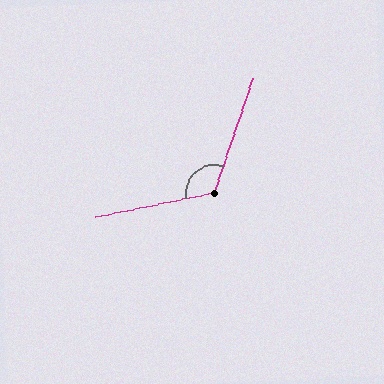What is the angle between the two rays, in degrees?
Approximately 121 degrees.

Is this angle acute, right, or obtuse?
It is obtuse.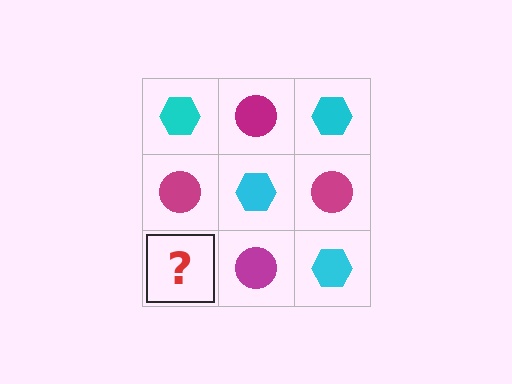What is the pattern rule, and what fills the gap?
The rule is that it alternates cyan hexagon and magenta circle in a checkerboard pattern. The gap should be filled with a cyan hexagon.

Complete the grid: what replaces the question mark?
The question mark should be replaced with a cyan hexagon.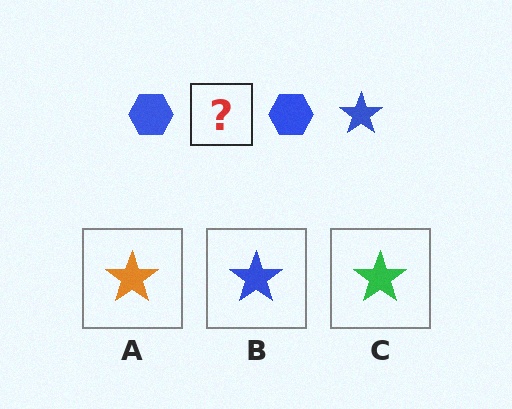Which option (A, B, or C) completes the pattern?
B.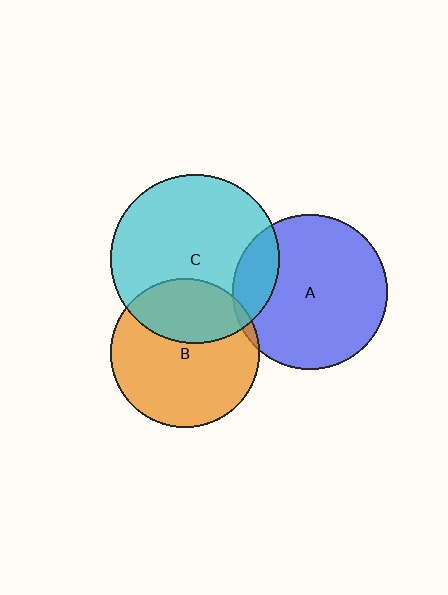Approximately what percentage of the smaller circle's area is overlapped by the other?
Approximately 5%.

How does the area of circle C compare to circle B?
Approximately 1.3 times.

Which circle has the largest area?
Circle C (cyan).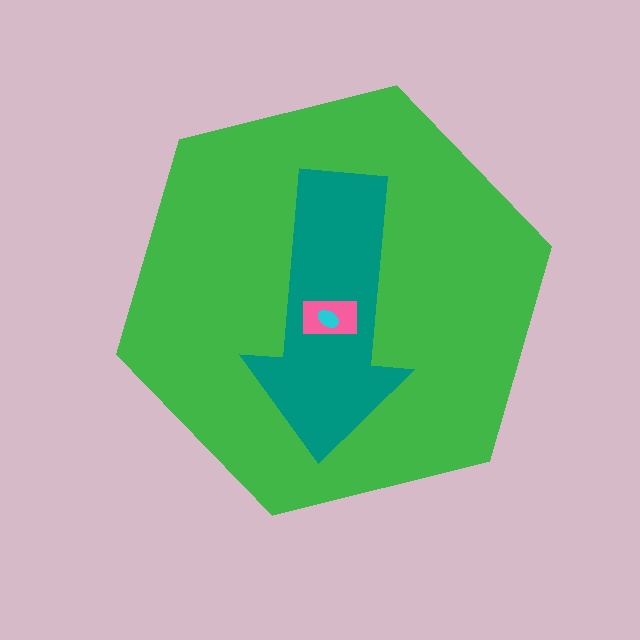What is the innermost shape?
The cyan ellipse.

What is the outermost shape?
The green hexagon.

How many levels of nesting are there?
4.